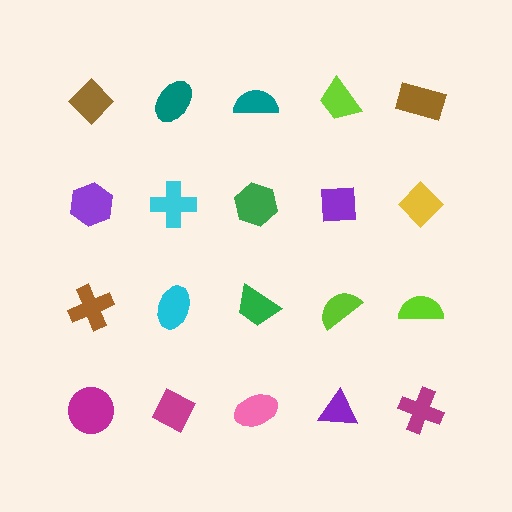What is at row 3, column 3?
A green trapezoid.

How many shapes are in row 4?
5 shapes.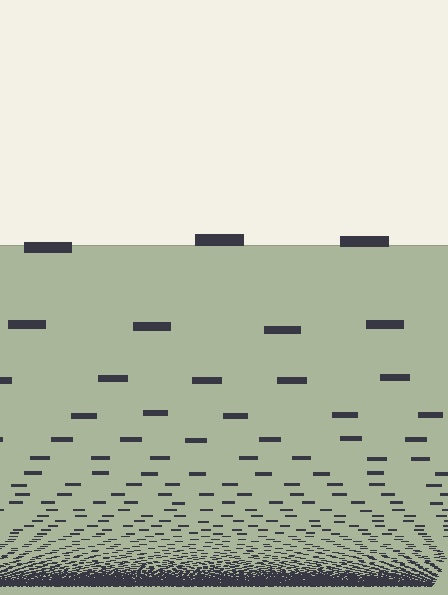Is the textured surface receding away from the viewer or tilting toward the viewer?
The surface appears to tilt toward the viewer. Texture elements get larger and sparser toward the top.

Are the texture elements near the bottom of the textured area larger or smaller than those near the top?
Smaller. The gradient is inverted — elements near the bottom are smaller and denser.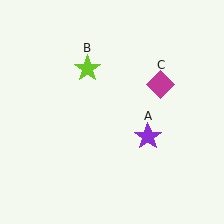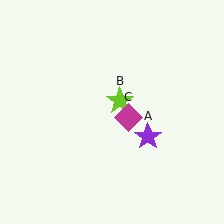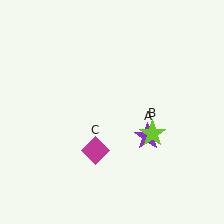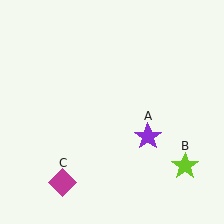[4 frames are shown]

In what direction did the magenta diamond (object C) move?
The magenta diamond (object C) moved down and to the left.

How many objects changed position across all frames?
2 objects changed position: lime star (object B), magenta diamond (object C).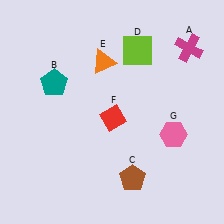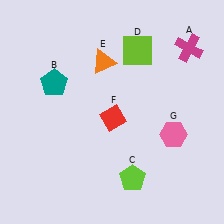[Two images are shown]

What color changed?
The pentagon (C) changed from brown in Image 1 to lime in Image 2.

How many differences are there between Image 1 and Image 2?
There is 1 difference between the two images.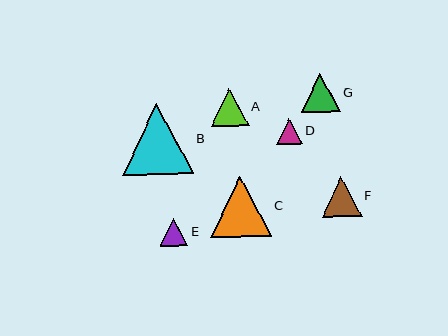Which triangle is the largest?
Triangle B is the largest with a size of approximately 71 pixels.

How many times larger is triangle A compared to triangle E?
Triangle A is approximately 1.3 times the size of triangle E.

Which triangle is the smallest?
Triangle D is the smallest with a size of approximately 26 pixels.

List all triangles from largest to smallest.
From largest to smallest: B, C, F, G, A, E, D.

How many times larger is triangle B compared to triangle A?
Triangle B is approximately 1.9 times the size of triangle A.